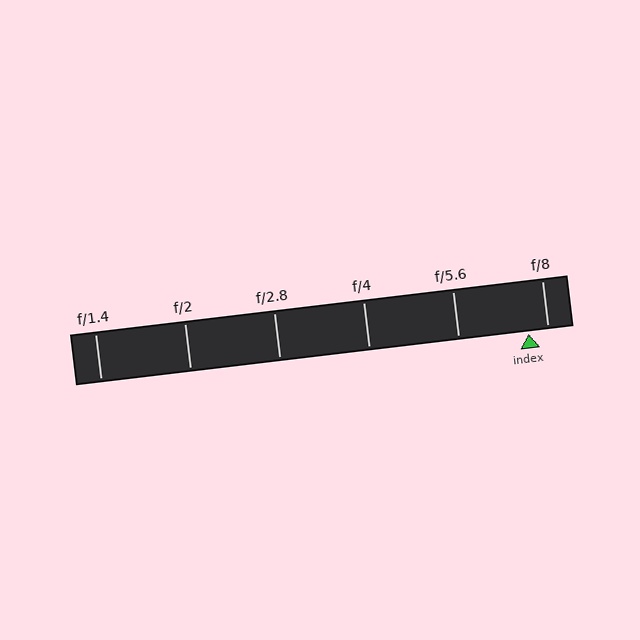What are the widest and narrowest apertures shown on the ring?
The widest aperture shown is f/1.4 and the narrowest is f/8.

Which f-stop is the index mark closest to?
The index mark is closest to f/8.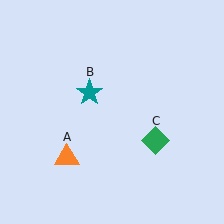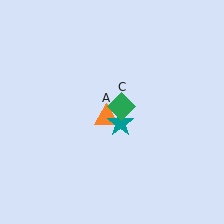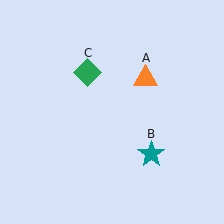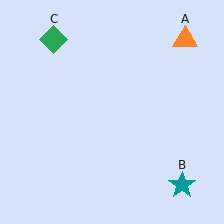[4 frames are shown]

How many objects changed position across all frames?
3 objects changed position: orange triangle (object A), teal star (object B), green diamond (object C).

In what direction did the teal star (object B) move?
The teal star (object B) moved down and to the right.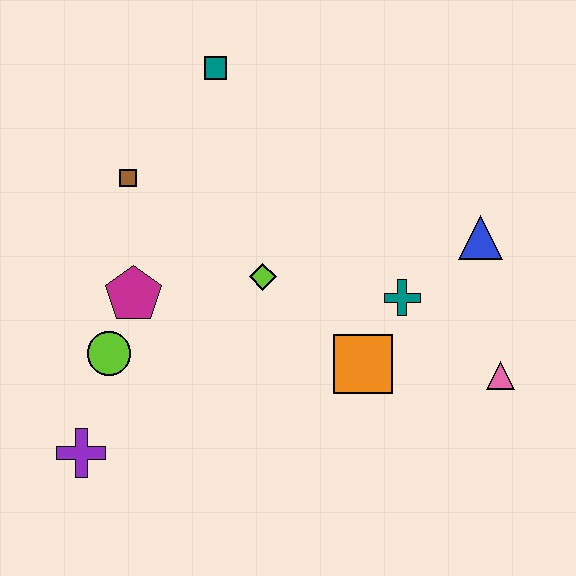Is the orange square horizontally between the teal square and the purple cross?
No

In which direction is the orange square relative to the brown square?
The orange square is to the right of the brown square.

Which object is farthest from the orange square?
The teal square is farthest from the orange square.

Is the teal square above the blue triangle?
Yes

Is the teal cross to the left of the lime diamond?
No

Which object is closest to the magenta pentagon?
The lime circle is closest to the magenta pentagon.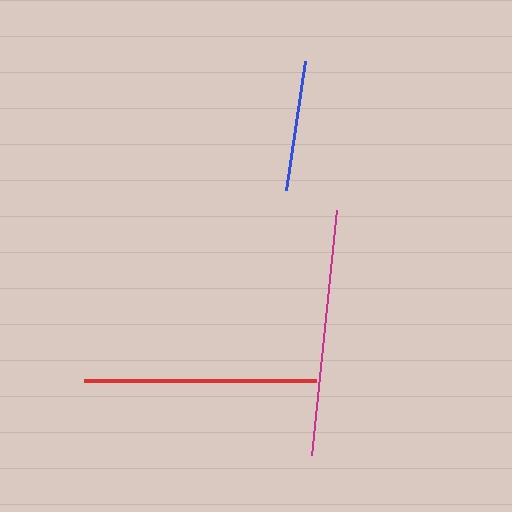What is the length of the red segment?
The red segment is approximately 233 pixels long.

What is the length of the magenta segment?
The magenta segment is approximately 246 pixels long.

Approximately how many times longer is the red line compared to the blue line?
The red line is approximately 1.8 times the length of the blue line.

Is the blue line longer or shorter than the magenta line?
The magenta line is longer than the blue line.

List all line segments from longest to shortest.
From longest to shortest: magenta, red, blue.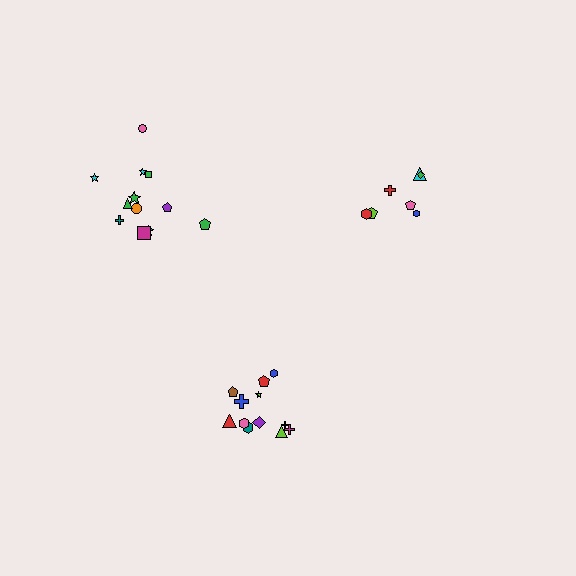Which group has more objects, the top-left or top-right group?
The top-left group.